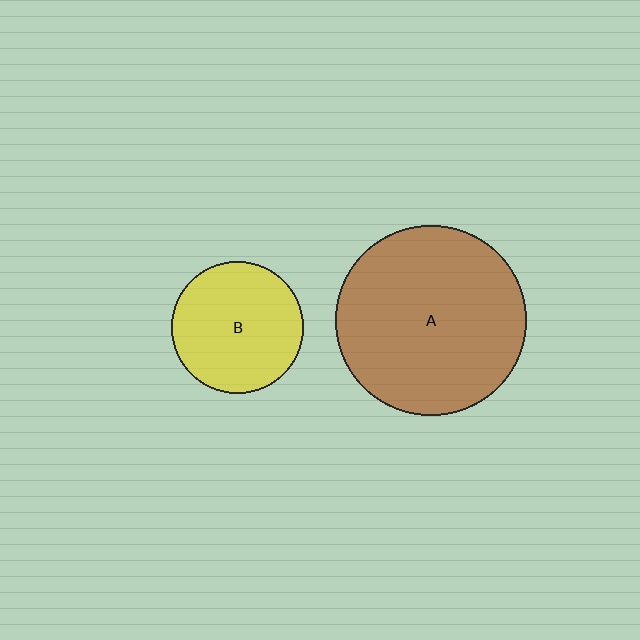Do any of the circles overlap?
No, none of the circles overlap.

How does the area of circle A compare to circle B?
Approximately 2.1 times.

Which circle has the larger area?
Circle A (brown).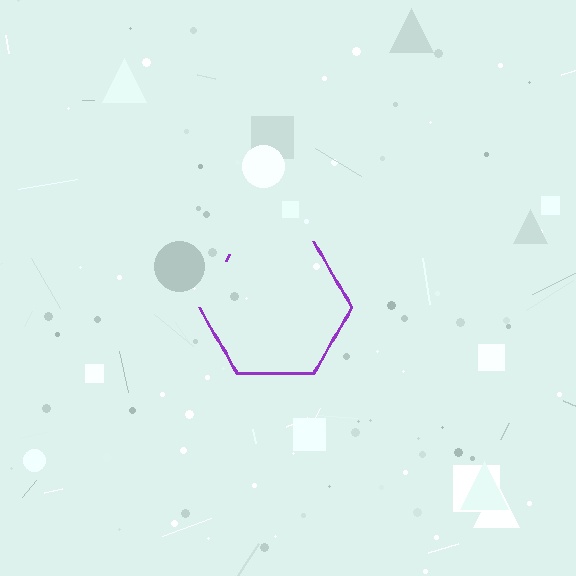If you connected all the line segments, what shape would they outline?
They would outline a hexagon.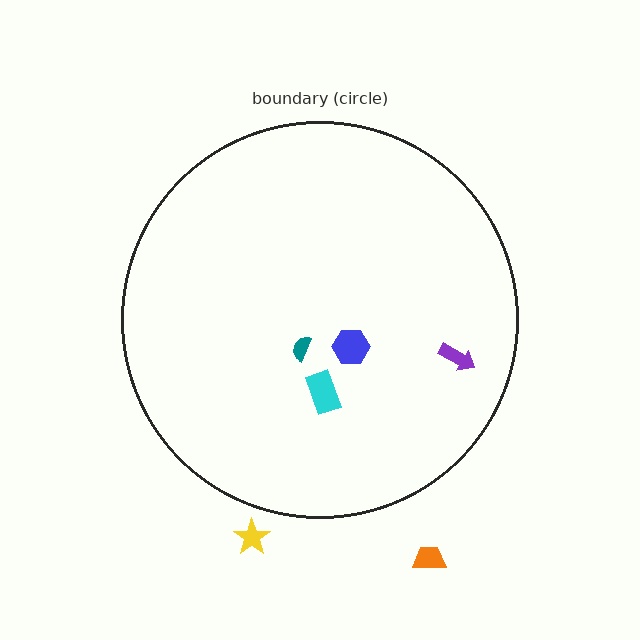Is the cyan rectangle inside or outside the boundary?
Inside.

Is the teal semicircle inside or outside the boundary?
Inside.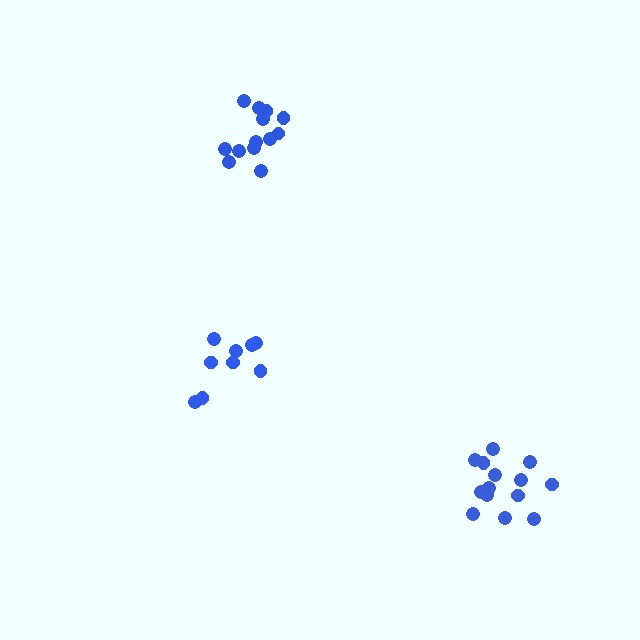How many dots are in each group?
Group 1: 14 dots, Group 2: 9 dots, Group 3: 13 dots (36 total).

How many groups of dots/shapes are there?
There are 3 groups.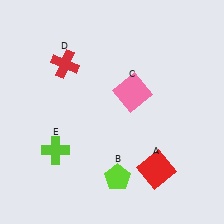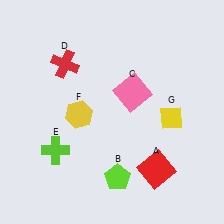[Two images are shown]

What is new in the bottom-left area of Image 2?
A yellow hexagon (F) was added in the bottom-left area of Image 2.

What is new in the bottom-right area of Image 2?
A yellow diamond (G) was added in the bottom-right area of Image 2.